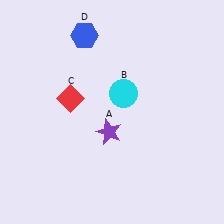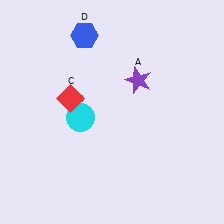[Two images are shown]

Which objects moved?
The objects that moved are: the purple star (A), the cyan circle (B).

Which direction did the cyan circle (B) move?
The cyan circle (B) moved left.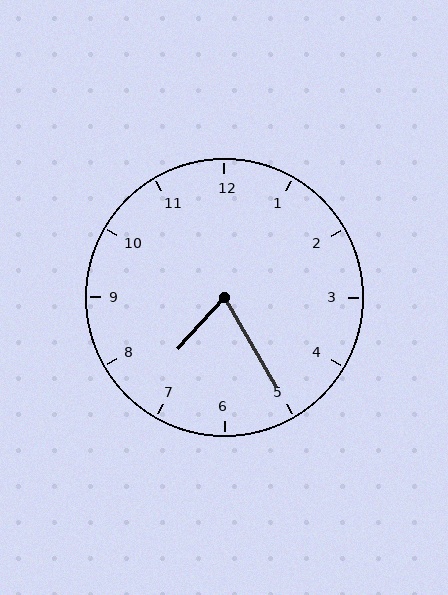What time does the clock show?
7:25.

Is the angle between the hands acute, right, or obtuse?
It is acute.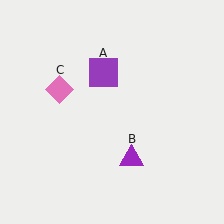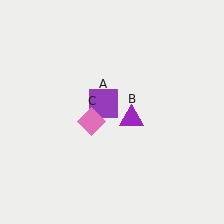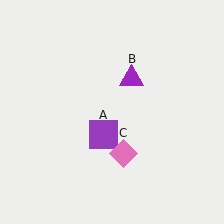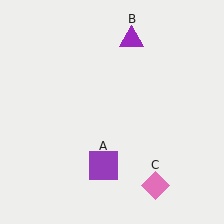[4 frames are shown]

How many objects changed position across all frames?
3 objects changed position: purple square (object A), purple triangle (object B), pink diamond (object C).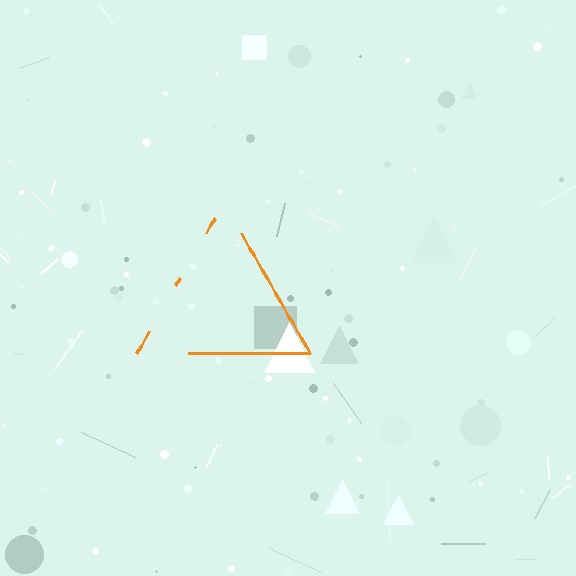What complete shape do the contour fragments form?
The contour fragments form a triangle.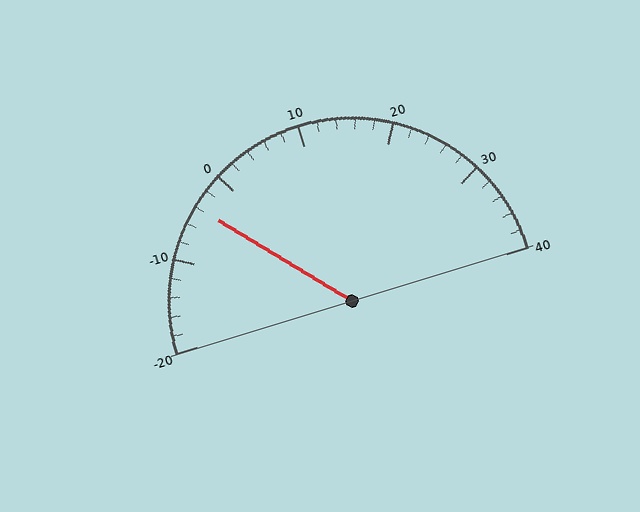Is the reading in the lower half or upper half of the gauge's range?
The reading is in the lower half of the range (-20 to 40).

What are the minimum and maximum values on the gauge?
The gauge ranges from -20 to 40.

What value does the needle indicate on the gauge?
The needle indicates approximately -4.